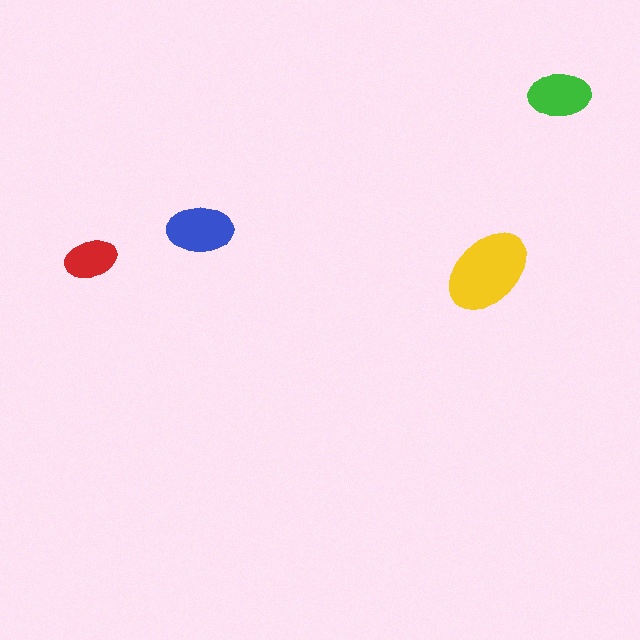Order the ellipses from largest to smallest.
the yellow one, the blue one, the green one, the red one.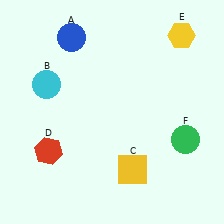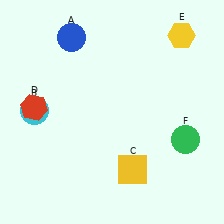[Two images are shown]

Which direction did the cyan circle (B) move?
The cyan circle (B) moved down.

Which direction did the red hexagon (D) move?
The red hexagon (D) moved up.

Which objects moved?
The objects that moved are: the cyan circle (B), the red hexagon (D).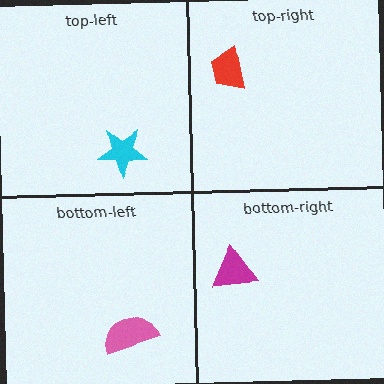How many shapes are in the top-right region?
1.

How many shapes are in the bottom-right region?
1.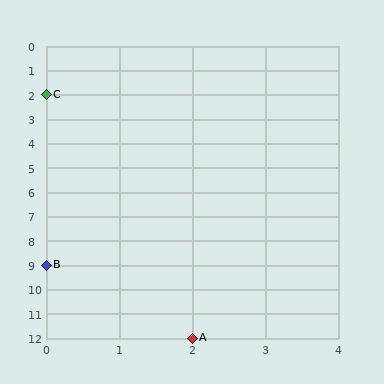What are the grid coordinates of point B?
Point B is at grid coordinates (0, 9).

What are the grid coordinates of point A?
Point A is at grid coordinates (2, 12).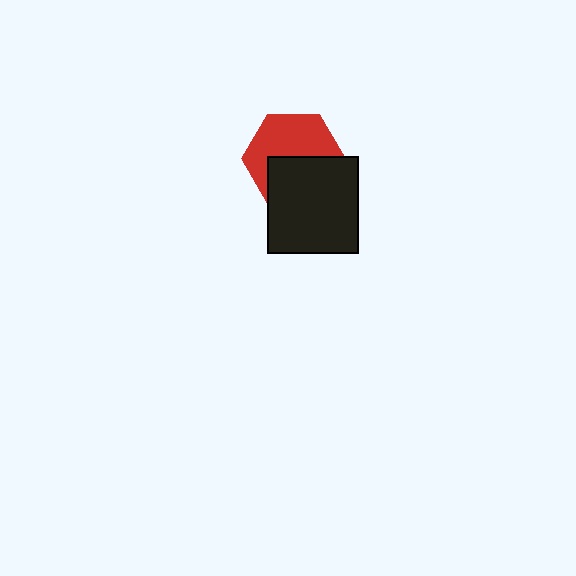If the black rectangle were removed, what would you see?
You would see the complete red hexagon.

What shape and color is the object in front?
The object in front is a black rectangle.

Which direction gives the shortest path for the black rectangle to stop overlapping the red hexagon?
Moving down gives the shortest separation.